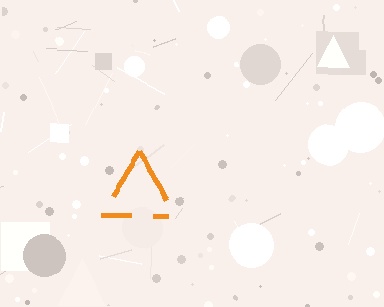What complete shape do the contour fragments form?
The contour fragments form a triangle.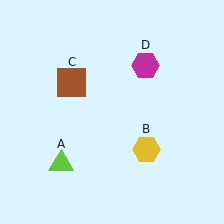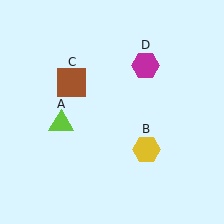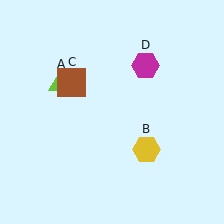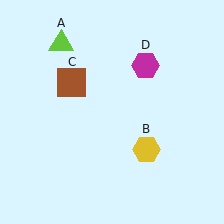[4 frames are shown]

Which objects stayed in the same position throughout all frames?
Yellow hexagon (object B) and brown square (object C) and magenta hexagon (object D) remained stationary.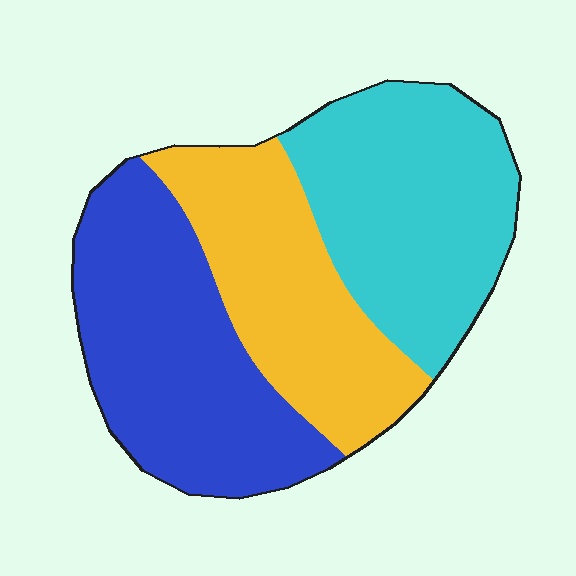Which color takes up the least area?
Yellow, at roughly 30%.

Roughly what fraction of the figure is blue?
Blue takes up about three eighths (3/8) of the figure.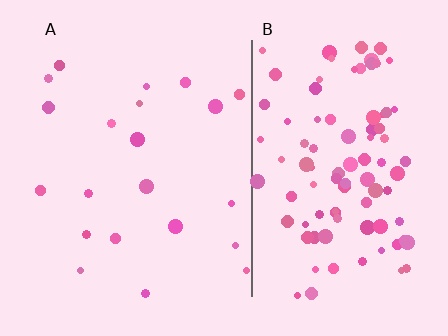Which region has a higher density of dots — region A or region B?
B (the right).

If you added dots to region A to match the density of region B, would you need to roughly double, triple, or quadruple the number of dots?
Approximately quadruple.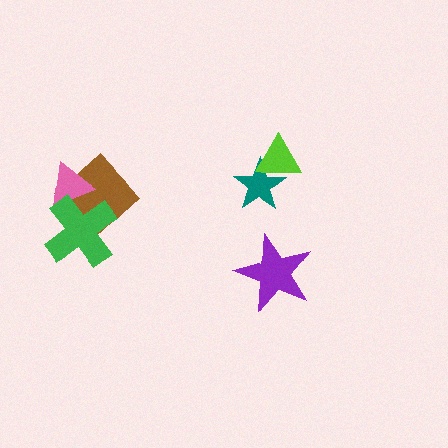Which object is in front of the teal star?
The lime triangle is in front of the teal star.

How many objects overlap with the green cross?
2 objects overlap with the green cross.